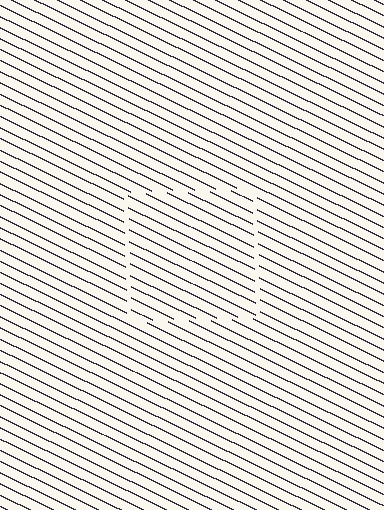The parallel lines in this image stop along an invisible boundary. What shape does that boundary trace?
An illusory square. The interior of the shape contains the same grating, shifted by half a period — the contour is defined by the phase discontinuity where line-ends from the inner and outer gratings abut.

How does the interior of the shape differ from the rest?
The interior of the shape contains the same grating, shifted by half a period — the contour is defined by the phase discontinuity where line-ends from the inner and outer gratings abut.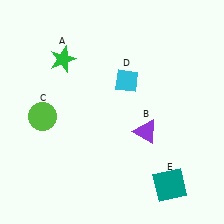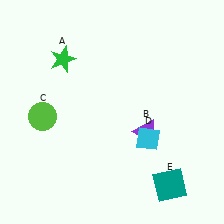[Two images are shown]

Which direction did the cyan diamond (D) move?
The cyan diamond (D) moved down.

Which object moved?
The cyan diamond (D) moved down.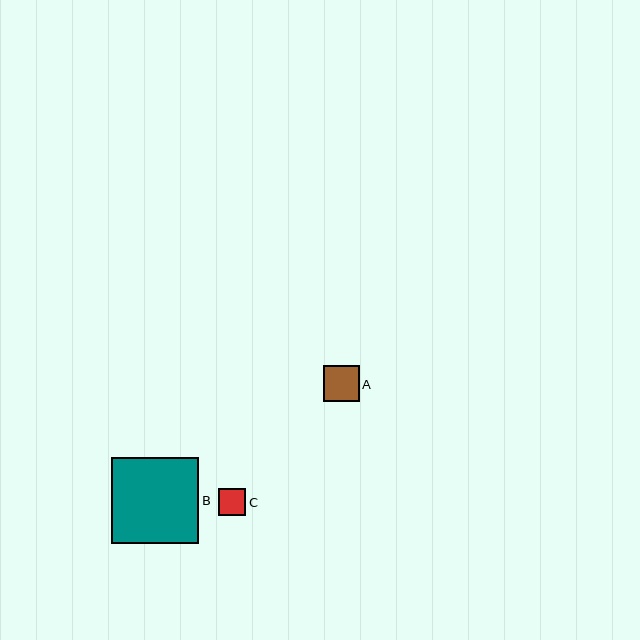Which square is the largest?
Square B is the largest with a size of approximately 87 pixels.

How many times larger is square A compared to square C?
Square A is approximately 1.3 times the size of square C.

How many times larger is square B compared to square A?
Square B is approximately 2.4 times the size of square A.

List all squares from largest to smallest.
From largest to smallest: B, A, C.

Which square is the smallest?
Square C is the smallest with a size of approximately 28 pixels.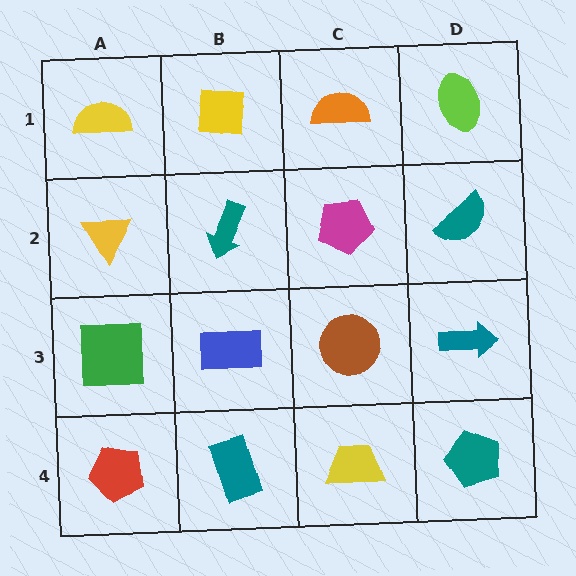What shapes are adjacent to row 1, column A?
A yellow triangle (row 2, column A), a yellow square (row 1, column B).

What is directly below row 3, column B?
A teal rectangle.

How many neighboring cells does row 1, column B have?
3.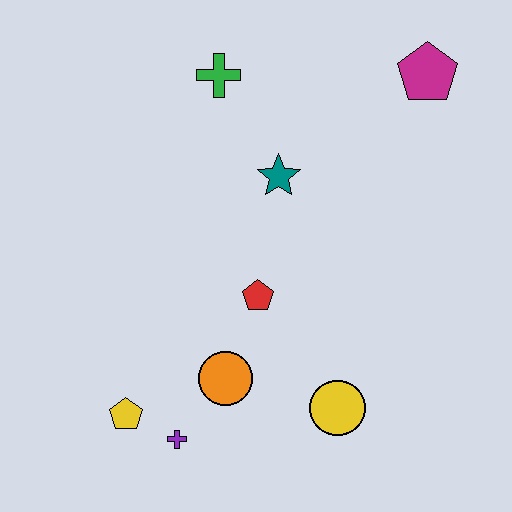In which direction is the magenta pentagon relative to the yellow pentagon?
The magenta pentagon is above the yellow pentagon.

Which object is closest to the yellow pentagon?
The purple cross is closest to the yellow pentagon.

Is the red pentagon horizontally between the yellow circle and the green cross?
Yes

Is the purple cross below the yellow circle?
Yes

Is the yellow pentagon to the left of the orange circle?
Yes